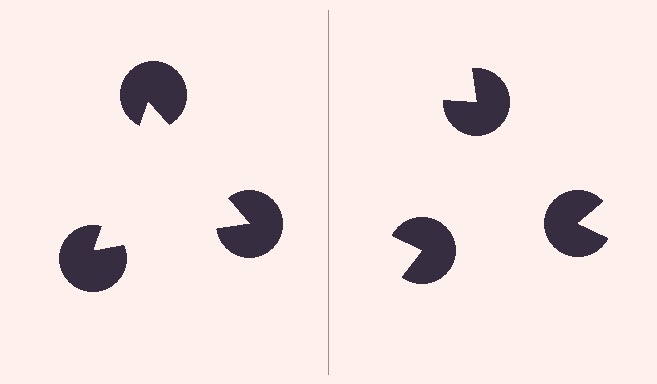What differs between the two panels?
The pac-man discs are positioned identically on both sides; only the wedge orientations differ. On the left they align to a triangle; on the right they are misaligned.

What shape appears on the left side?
An illusory triangle.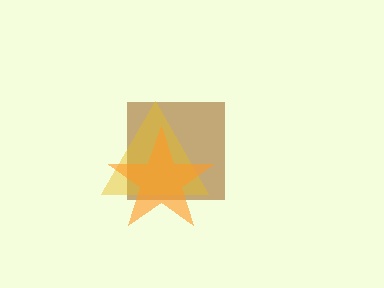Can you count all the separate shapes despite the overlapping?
Yes, there are 3 separate shapes.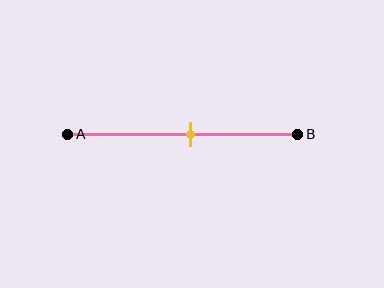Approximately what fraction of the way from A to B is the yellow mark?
The yellow mark is approximately 55% of the way from A to B.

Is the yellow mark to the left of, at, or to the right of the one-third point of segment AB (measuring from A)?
The yellow mark is to the right of the one-third point of segment AB.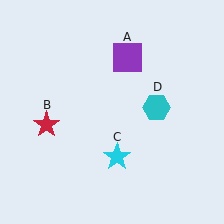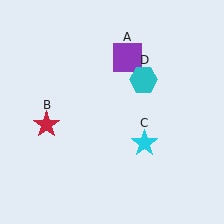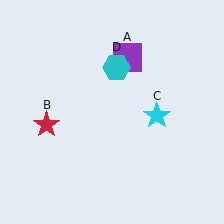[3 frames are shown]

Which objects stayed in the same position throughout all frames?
Purple square (object A) and red star (object B) remained stationary.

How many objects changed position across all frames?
2 objects changed position: cyan star (object C), cyan hexagon (object D).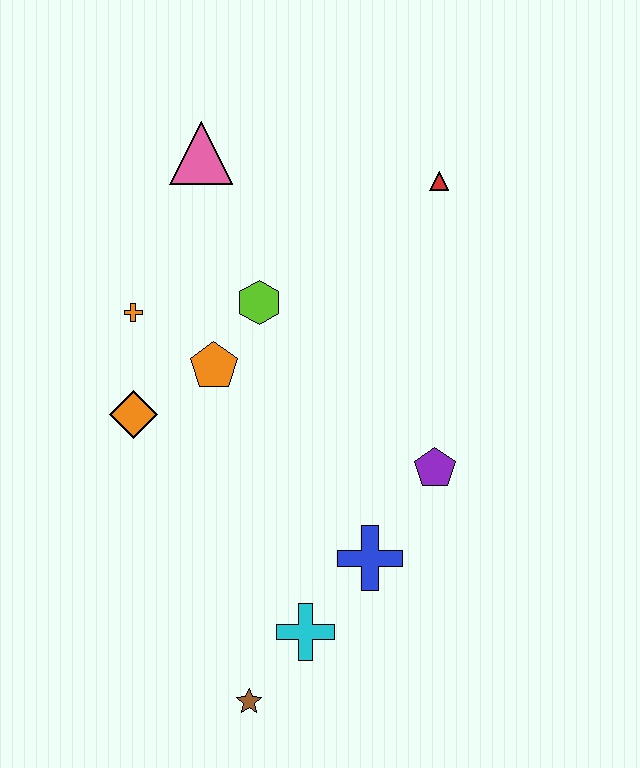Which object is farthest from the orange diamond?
The red triangle is farthest from the orange diamond.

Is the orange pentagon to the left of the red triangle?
Yes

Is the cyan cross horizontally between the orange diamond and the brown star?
No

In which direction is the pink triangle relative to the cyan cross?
The pink triangle is above the cyan cross.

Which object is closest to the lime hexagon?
The orange pentagon is closest to the lime hexagon.